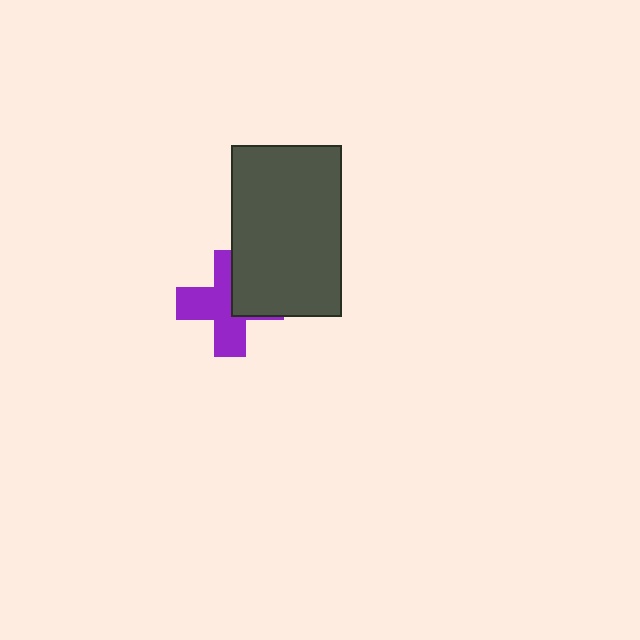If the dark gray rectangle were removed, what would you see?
You would see the complete purple cross.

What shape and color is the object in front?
The object in front is a dark gray rectangle.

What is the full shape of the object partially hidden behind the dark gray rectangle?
The partially hidden object is a purple cross.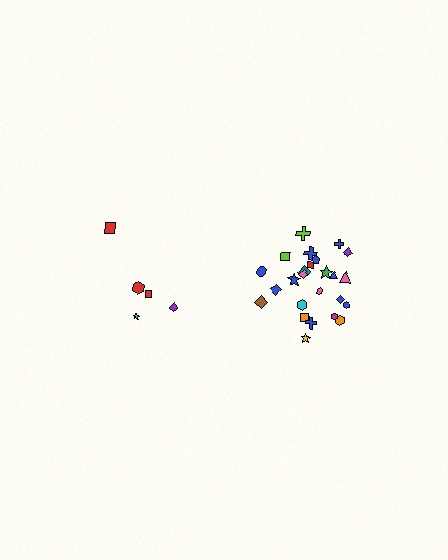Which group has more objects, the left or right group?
The right group.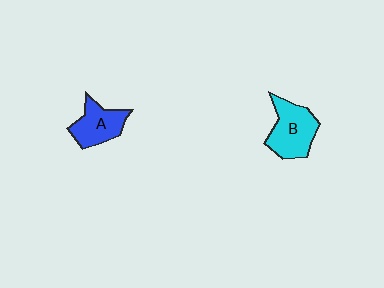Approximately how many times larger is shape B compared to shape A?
Approximately 1.3 times.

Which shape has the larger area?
Shape B (cyan).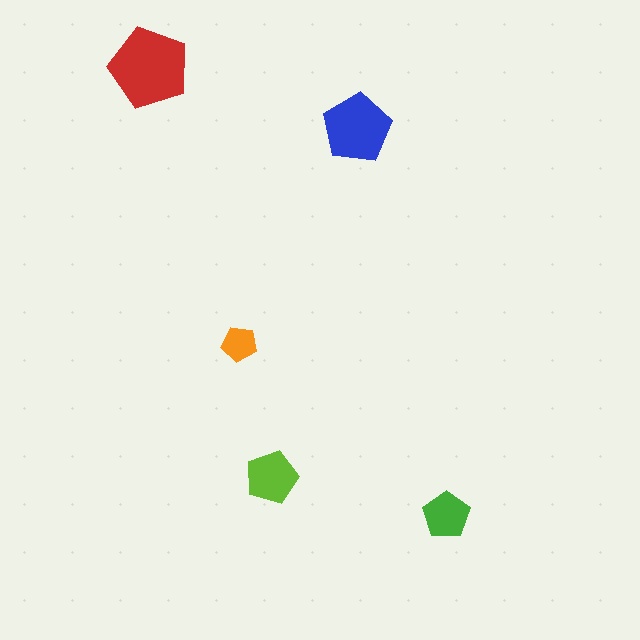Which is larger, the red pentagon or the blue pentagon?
The red one.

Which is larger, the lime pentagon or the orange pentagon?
The lime one.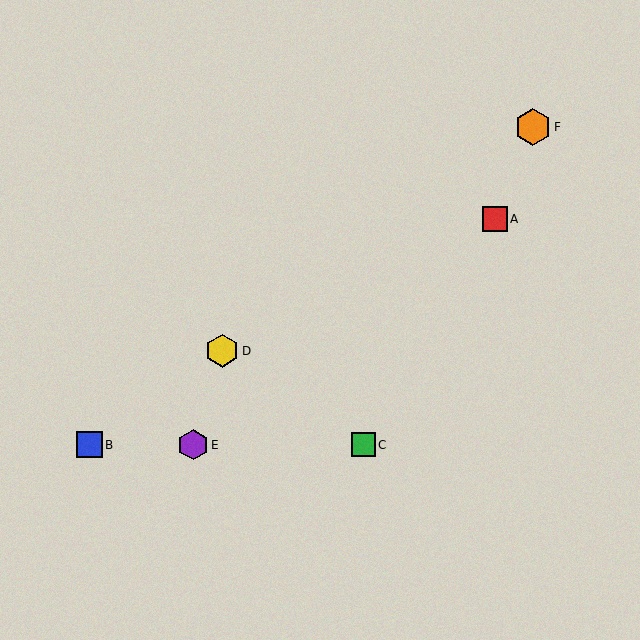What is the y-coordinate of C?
Object C is at y≈445.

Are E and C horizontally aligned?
Yes, both are at y≈445.